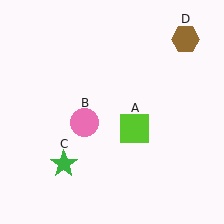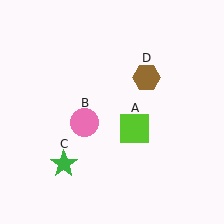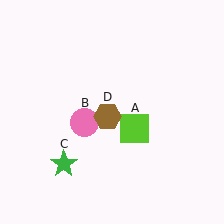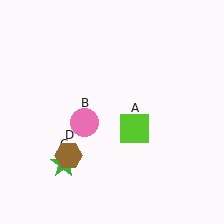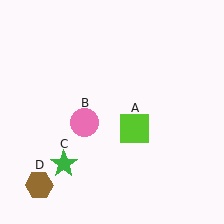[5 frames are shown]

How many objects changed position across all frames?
1 object changed position: brown hexagon (object D).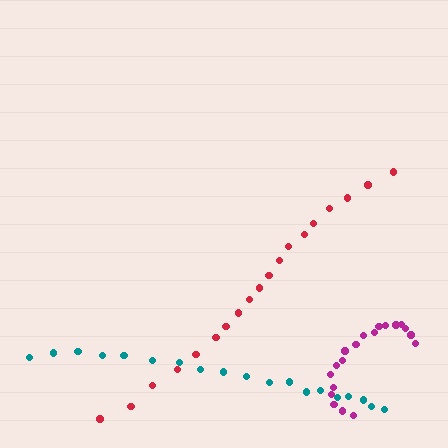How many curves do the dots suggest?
There are 3 distinct paths.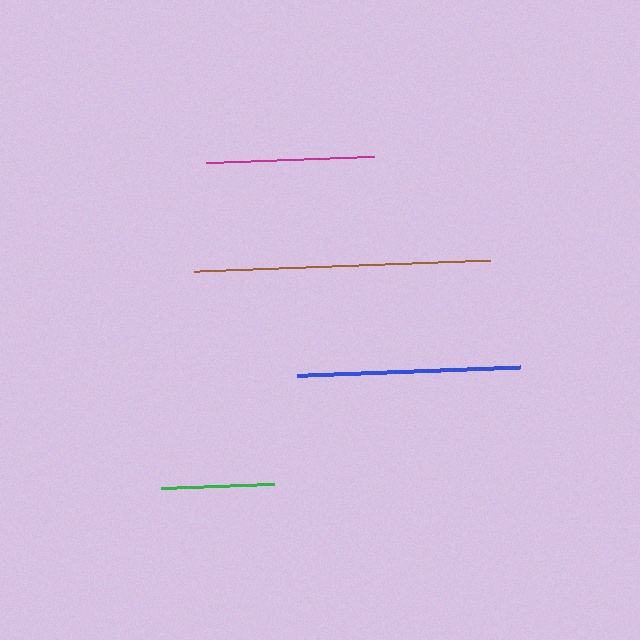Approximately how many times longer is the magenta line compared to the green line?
The magenta line is approximately 1.5 times the length of the green line.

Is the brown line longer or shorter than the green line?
The brown line is longer than the green line.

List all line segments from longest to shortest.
From longest to shortest: brown, blue, magenta, green.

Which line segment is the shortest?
The green line is the shortest at approximately 112 pixels.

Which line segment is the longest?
The brown line is the longest at approximately 296 pixels.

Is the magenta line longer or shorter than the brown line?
The brown line is longer than the magenta line.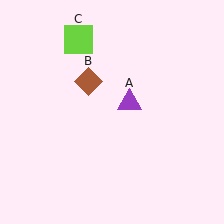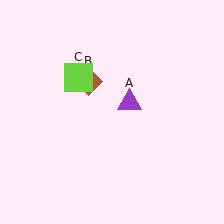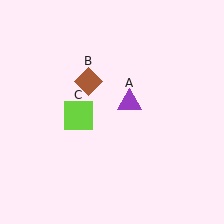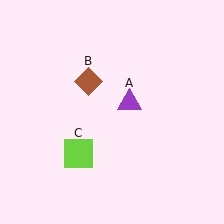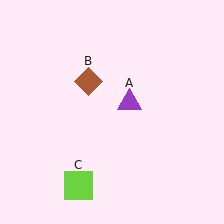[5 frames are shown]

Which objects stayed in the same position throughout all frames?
Purple triangle (object A) and brown diamond (object B) remained stationary.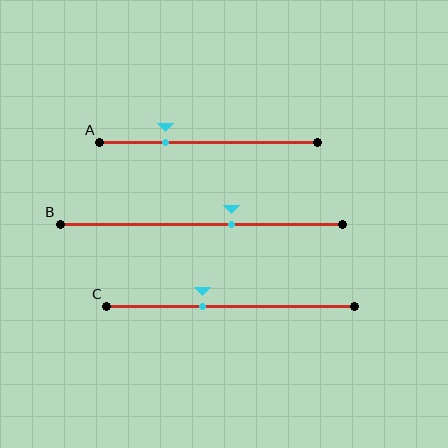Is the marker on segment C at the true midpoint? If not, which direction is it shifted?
No, the marker on segment C is shifted to the left by about 11% of the segment length.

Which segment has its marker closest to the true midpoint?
Segment B has its marker closest to the true midpoint.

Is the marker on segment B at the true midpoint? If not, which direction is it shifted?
No, the marker on segment B is shifted to the right by about 11% of the segment length.